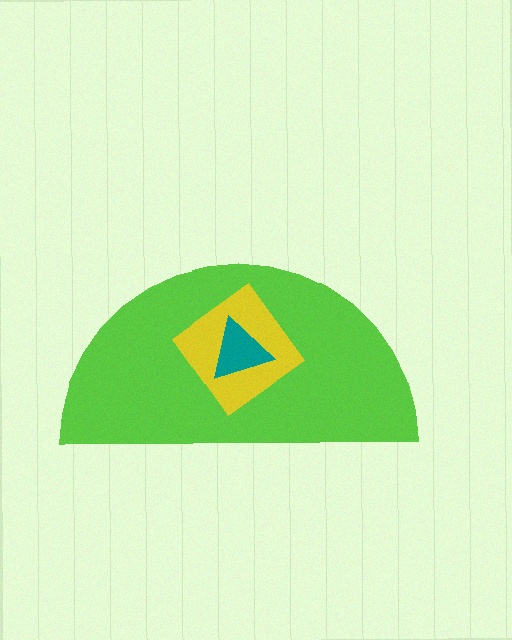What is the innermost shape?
The teal triangle.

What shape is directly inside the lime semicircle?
The yellow diamond.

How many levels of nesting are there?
3.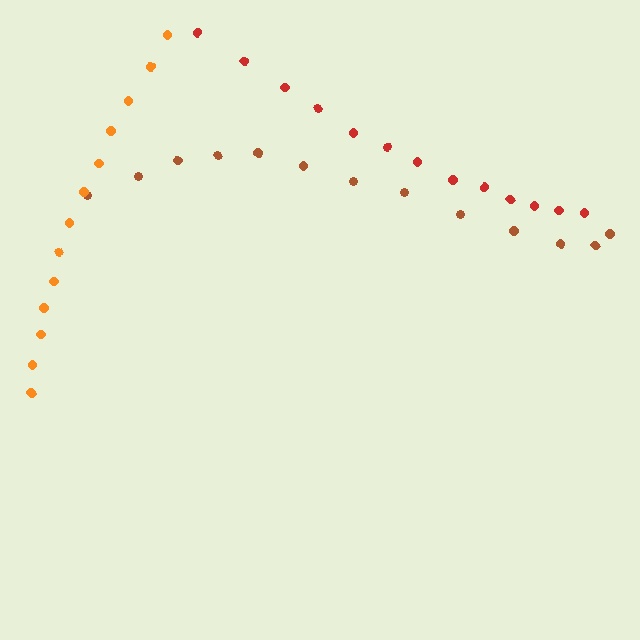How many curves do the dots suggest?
There are 3 distinct paths.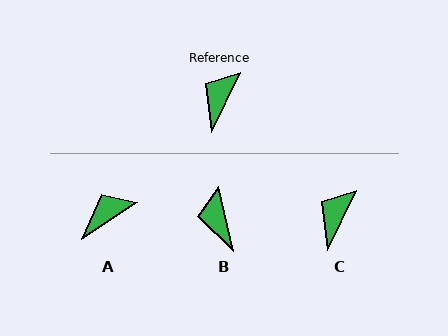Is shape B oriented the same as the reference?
No, it is off by about 38 degrees.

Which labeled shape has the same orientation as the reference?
C.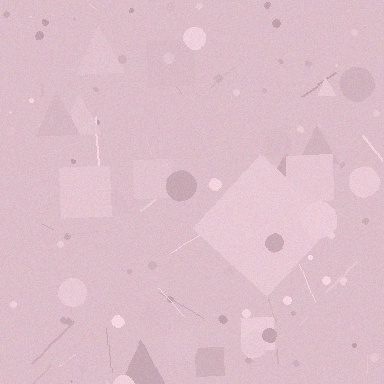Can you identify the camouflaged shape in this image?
The camouflaged shape is a diamond.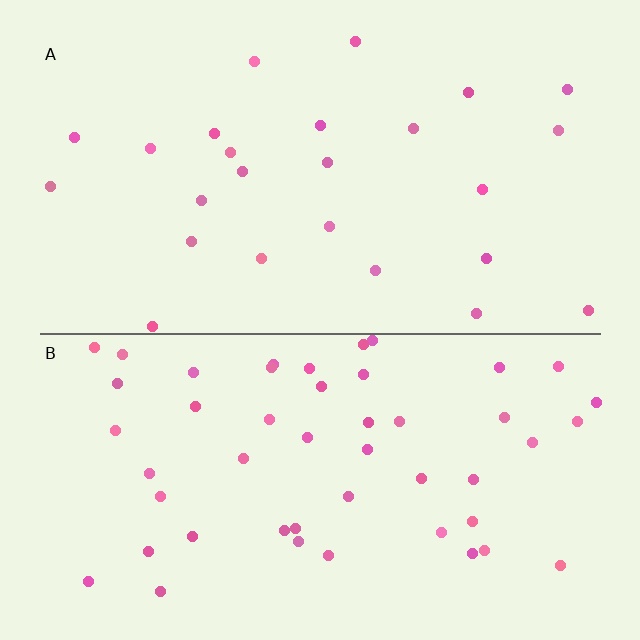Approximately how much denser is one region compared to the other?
Approximately 2.0× — region B over region A.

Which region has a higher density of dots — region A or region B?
B (the bottom).